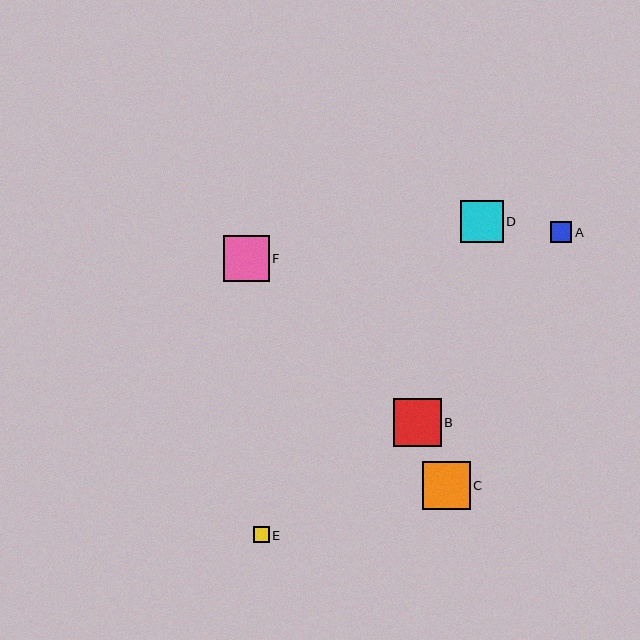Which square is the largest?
Square C is the largest with a size of approximately 47 pixels.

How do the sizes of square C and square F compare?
Square C and square F are approximately the same size.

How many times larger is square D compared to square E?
Square D is approximately 2.7 times the size of square E.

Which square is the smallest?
Square E is the smallest with a size of approximately 16 pixels.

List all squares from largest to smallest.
From largest to smallest: C, B, F, D, A, E.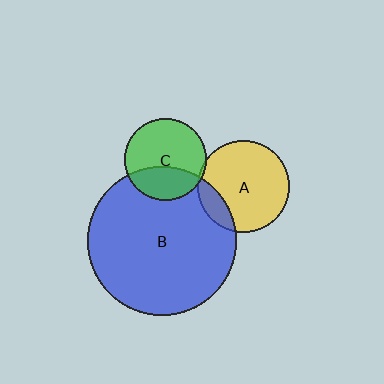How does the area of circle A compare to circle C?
Approximately 1.2 times.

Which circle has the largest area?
Circle B (blue).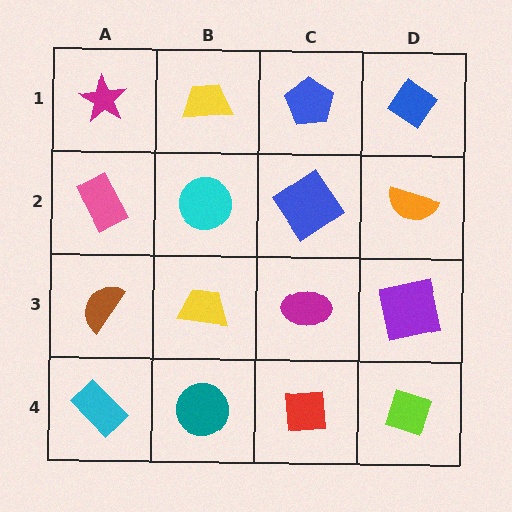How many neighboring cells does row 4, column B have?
3.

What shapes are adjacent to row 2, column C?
A blue pentagon (row 1, column C), a magenta ellipse (row 3, column C), a cyan circle (row 2, column B), an orange semicircle (row 2, column D).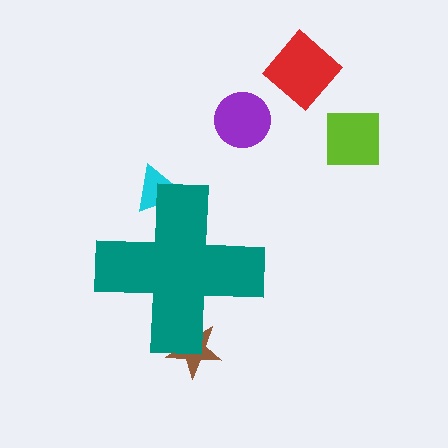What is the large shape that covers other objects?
A teal cross.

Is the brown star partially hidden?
Yes, the brown star is partially hidden behind the teal cross.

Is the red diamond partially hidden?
No, the red diamond is fully visible.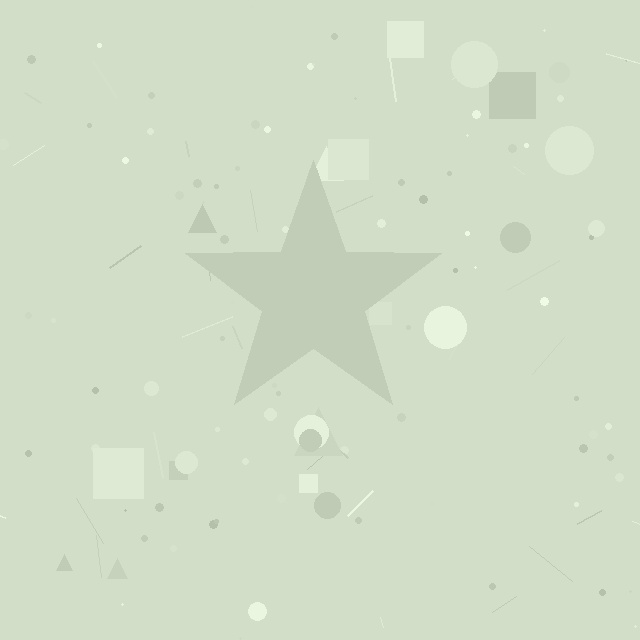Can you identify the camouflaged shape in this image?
The camouflaged shape is a star.